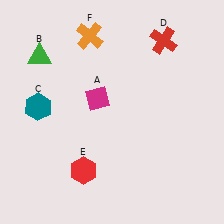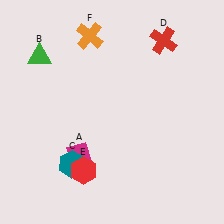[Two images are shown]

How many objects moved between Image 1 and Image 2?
2 objects moved between the two images.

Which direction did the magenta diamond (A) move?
The magenta diamond (A) moved down.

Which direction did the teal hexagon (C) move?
The teal hexagon (C) moved down.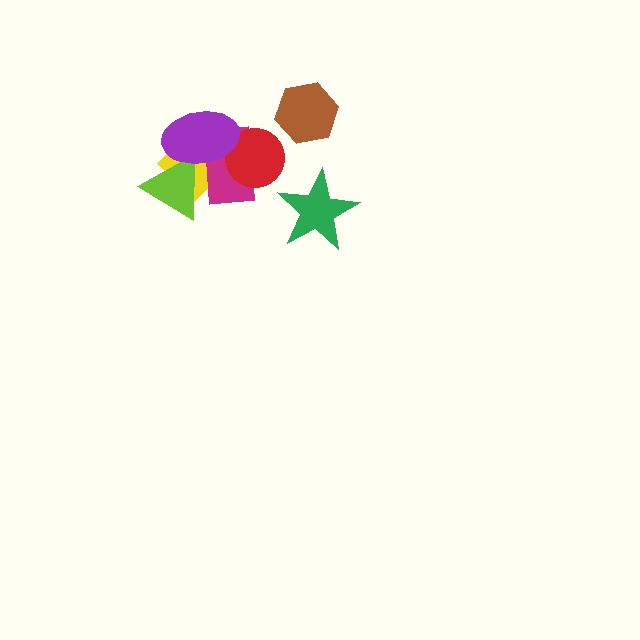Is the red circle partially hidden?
Yes, it is partially covered by another shape.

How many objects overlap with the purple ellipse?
4 objects overlap with the purple ellipse.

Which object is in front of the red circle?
The purple ellipse is in front of the red circle.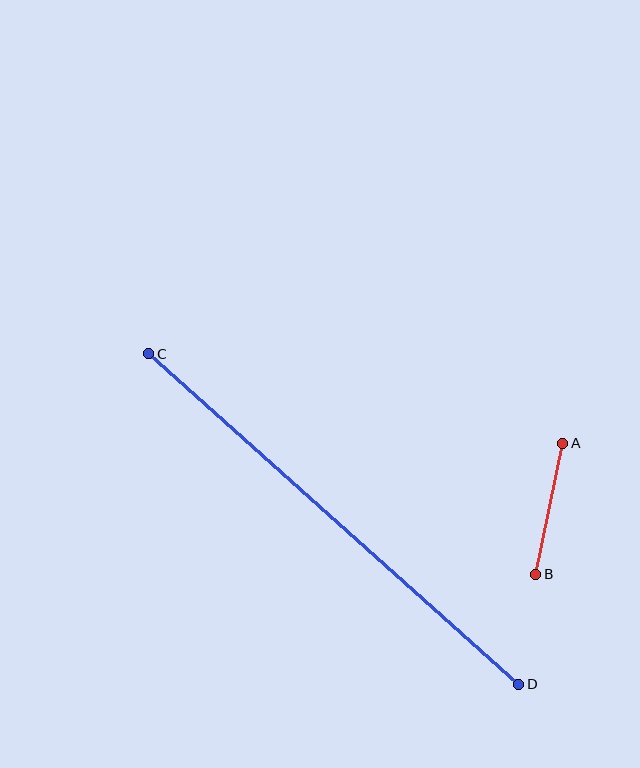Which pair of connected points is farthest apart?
Points C and D are farthest apart.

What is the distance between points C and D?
The distance is approximately 496 pixels.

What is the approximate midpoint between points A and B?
The midpoint is at approximately (549, 509) pixels.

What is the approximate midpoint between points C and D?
The midpoint is at approximately (334, 519) pixels.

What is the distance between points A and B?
The distance is approximately 133 pixels.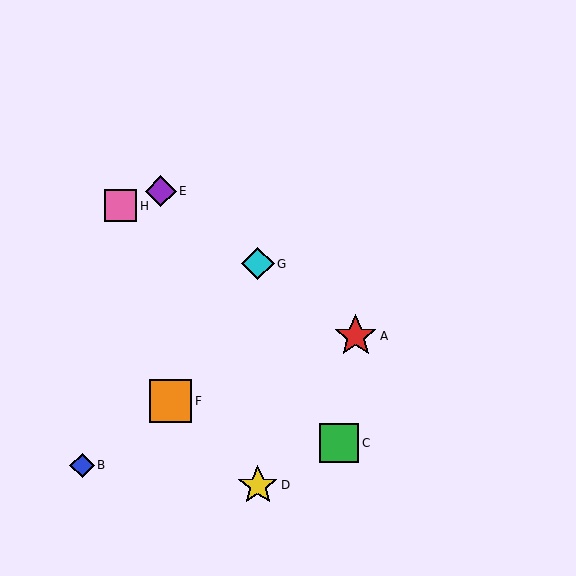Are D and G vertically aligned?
Yes, both are at x≈258.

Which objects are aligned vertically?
Objects D, G are aligned vertically.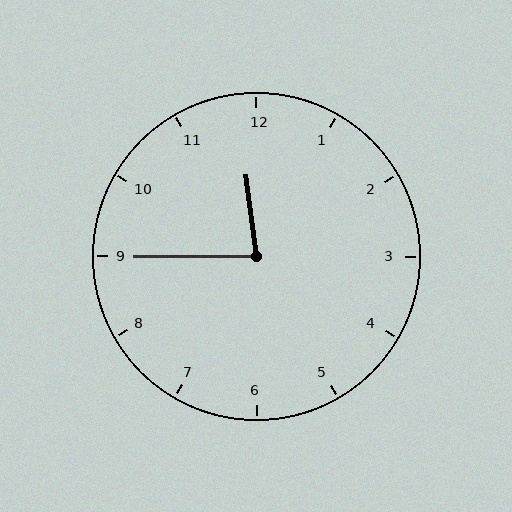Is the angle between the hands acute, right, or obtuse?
It is acute.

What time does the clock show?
11:45.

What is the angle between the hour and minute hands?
Approximately 82 degrees.